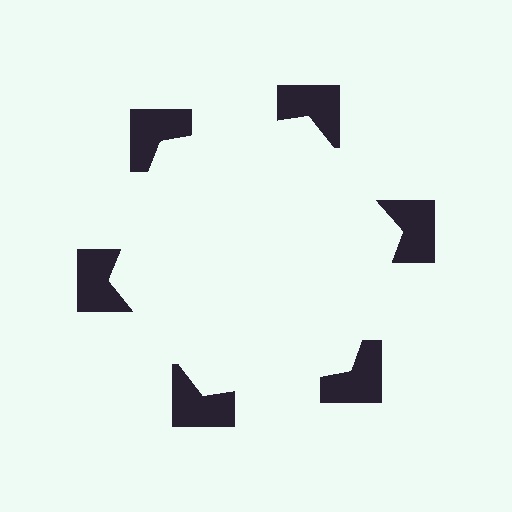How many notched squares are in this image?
There are 6 — one at each vertex of the illusory hexagon.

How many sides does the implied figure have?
6 sides.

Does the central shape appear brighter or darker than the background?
It typically appears slightly brighter than the background, even though no actual brightness change is drawn.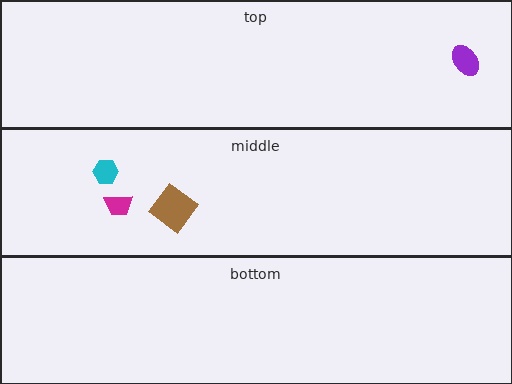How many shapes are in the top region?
1.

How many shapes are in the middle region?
3.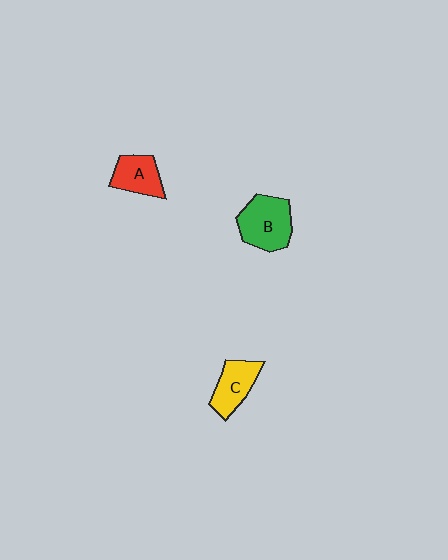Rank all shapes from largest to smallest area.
From largest to smallest: B (green), C (yellow), A (red).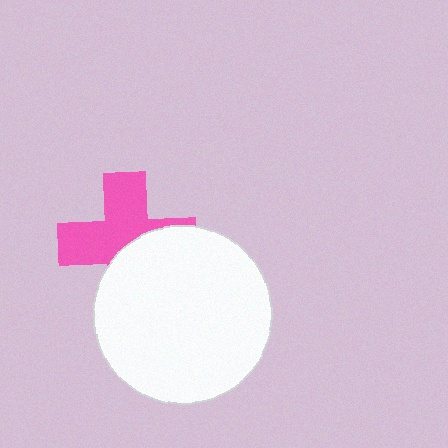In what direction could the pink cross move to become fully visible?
The pink cross could move up. That would shift it out from behind the white circle entirely.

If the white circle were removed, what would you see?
You would see the complete pink cross.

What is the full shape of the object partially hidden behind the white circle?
The partially hidden object is a pink cross.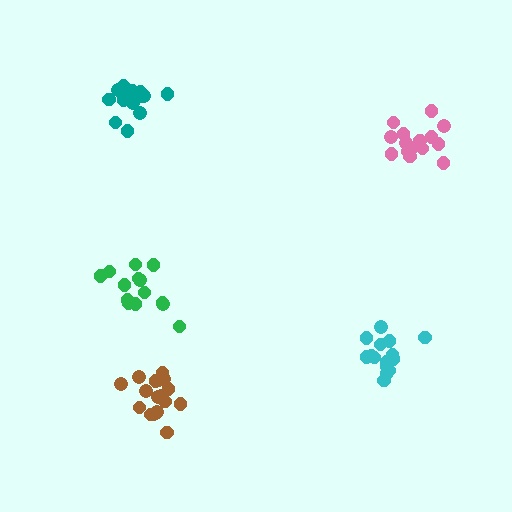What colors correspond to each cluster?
The clusters are colored: green, cyan, teal, pink, brown.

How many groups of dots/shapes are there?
There are 5 groups.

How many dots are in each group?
Group 1: 14 dots, Group 2: 15 dots, Group 3: 15 dots, Group 4: 15 dots, Group 5: 18 dots (77 total).